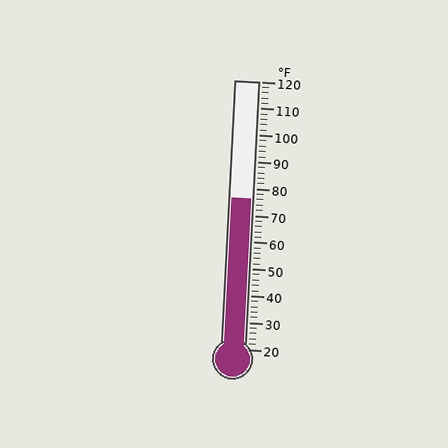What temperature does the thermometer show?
The thermometer shows approximately 76°F.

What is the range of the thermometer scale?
The thermometer scale ranges from 20°F to 120°F.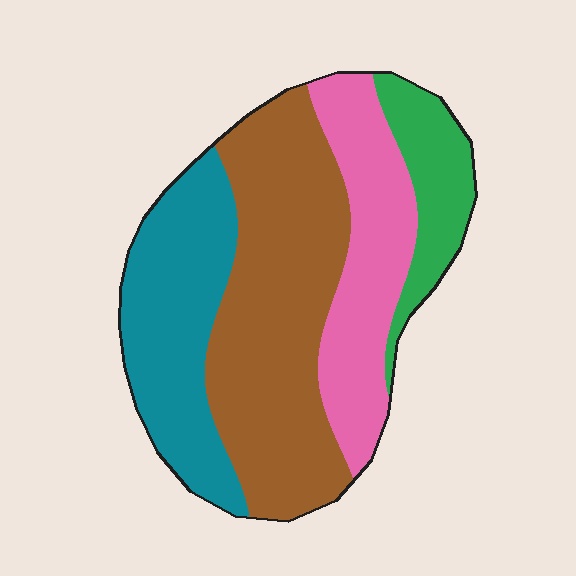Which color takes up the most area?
Brown, at roughly 40%.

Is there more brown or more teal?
Brown.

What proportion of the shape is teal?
Teal takes up about one quarter (1/4) of the shape.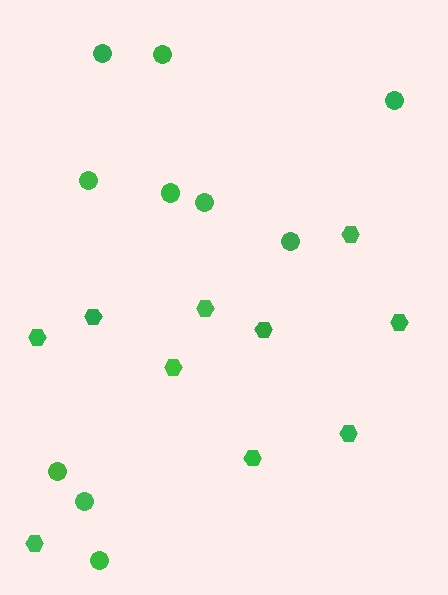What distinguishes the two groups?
There are 2 groups: one group of hexagons (10) and one group of circles (10).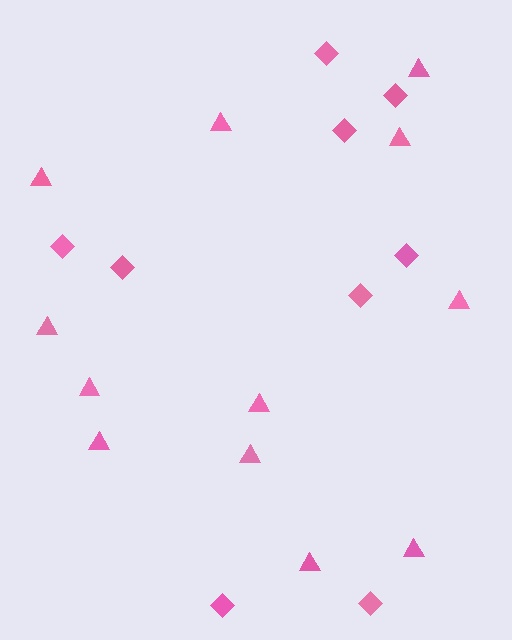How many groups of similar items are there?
There are 2 groups: one group of triangles (12) and one group of diamonds (9).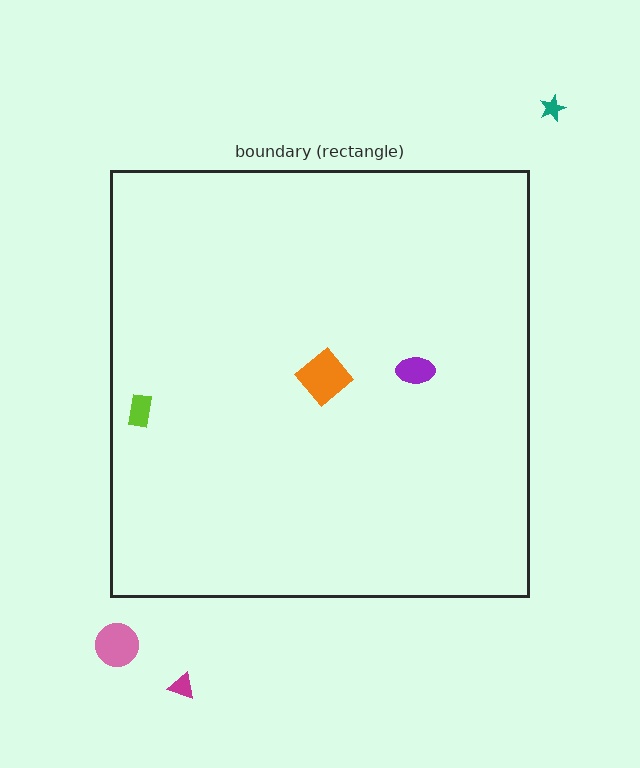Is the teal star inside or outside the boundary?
Outside.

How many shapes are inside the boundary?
3 inside, 3 outside.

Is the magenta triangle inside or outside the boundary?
Outside.